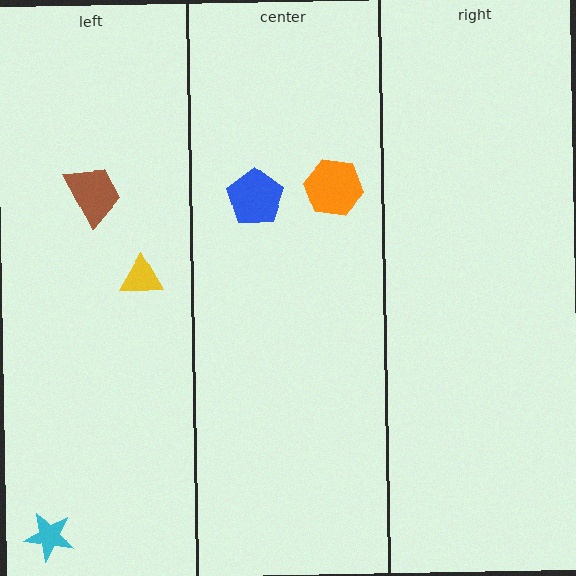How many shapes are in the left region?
3.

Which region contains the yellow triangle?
The left region.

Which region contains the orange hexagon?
The center region.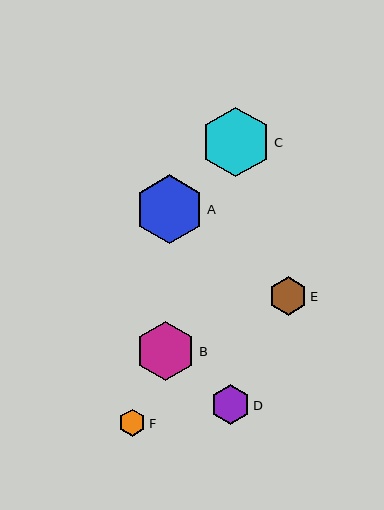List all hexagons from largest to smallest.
From largest to smallest: C, A, B, D, E, F.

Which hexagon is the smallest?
Hexagon F is the smallest with a size of approximately 27 pixels.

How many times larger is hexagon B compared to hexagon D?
Hexagon B is approximately 1.5 times the size of hexagon D.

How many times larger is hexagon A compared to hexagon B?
Hexagon A is approximately 1.2 times the size of hexagon B.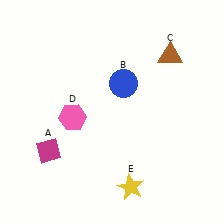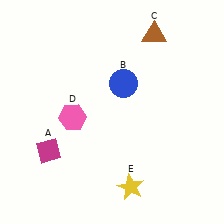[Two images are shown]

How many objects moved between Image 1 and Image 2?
1 object moved between the two images.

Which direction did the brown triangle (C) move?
The brown triangle (C) moved up.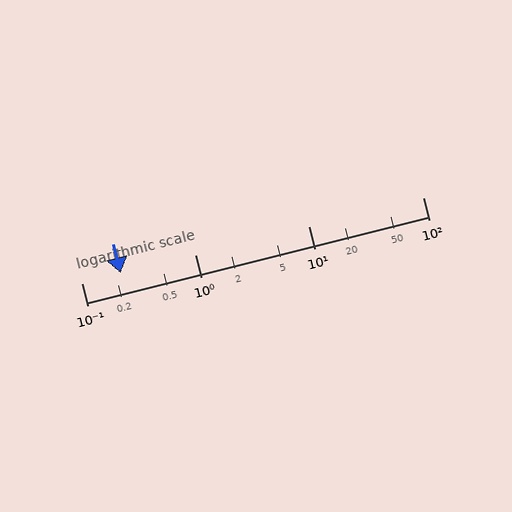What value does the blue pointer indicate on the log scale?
The pointer indicates approximately 0.22.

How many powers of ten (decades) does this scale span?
The scale spans 3 decades, from 0.1 to 100.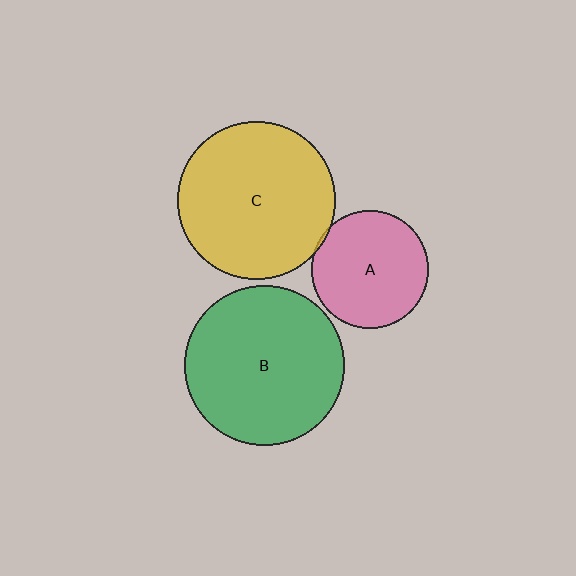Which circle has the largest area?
Circle B (green).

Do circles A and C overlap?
Yes.